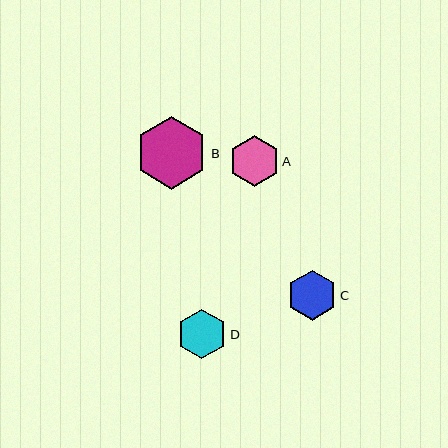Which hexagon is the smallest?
Hexagon D is the smallest with a size of approximately 50 pixels.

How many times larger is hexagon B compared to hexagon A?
Hexagon B is approximately 1.4 times the size of hexagon A.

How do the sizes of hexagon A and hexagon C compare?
Hexagon A and hexagon C are approximately the same size.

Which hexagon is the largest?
Hexagon B is the largest with a size of approximately 73 pixels.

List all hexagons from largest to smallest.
From largest to smallest: B, A, C, D.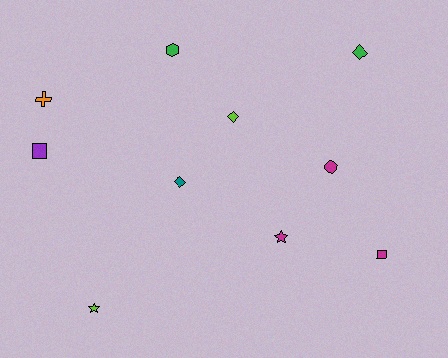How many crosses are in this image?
There is 1 cross.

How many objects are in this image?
There are 10 objects.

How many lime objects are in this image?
There are 2 lime objects.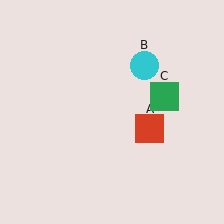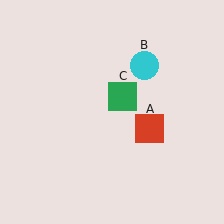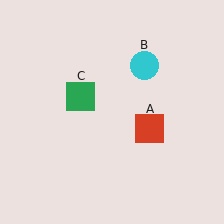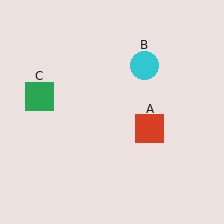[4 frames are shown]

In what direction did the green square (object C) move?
The green square (object C) moved left.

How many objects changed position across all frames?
1 object changed position: green square (object C).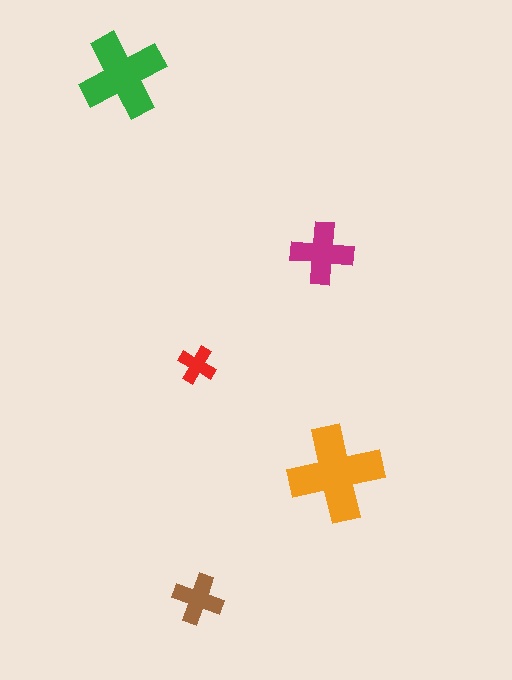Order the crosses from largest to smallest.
the orange one, the green one, the magenta one, the brown one, the red one.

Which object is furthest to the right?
The orange cross is rightmost.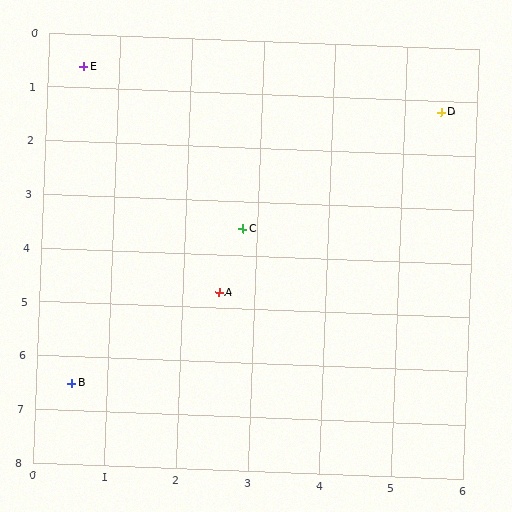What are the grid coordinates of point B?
Point B is at approximately (0.5, 6.5).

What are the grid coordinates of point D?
Point D is at approximately (5.5, 1.2).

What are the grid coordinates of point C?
Point C is at approximately (2.8, 3.5).